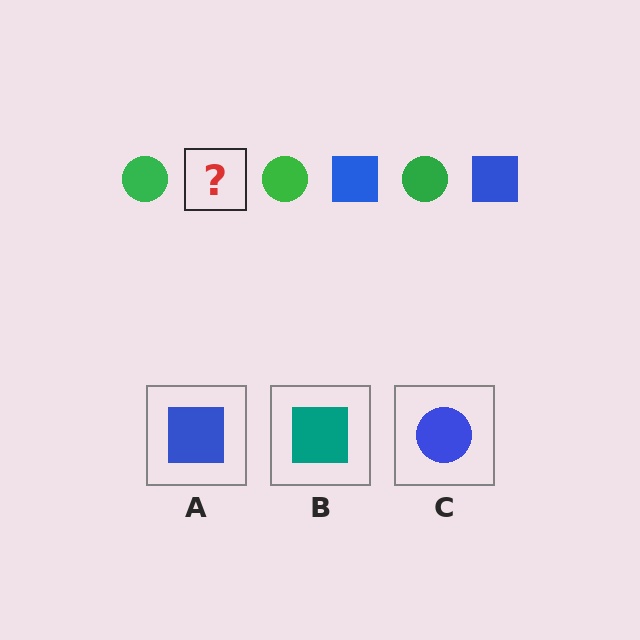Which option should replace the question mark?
Option A.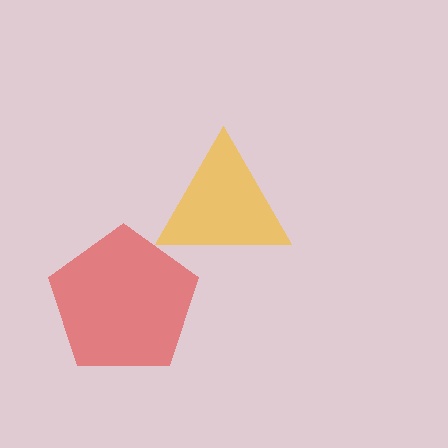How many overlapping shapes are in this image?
There are 2 overlapping shapes in the image.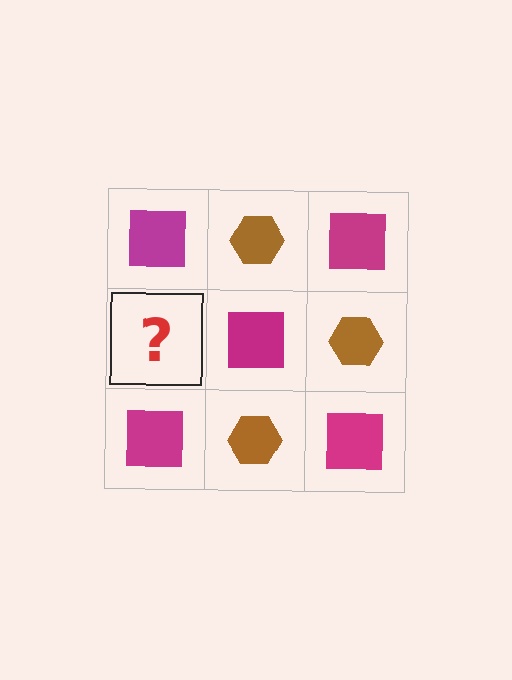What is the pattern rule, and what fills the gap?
The rule is that it alternates magenta square and brown hexagon in a checkerboard pattern. The gap should be filled with a brown hexagon.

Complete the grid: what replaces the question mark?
The question mark should be replaced with a brown hexagon.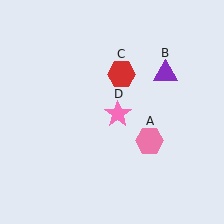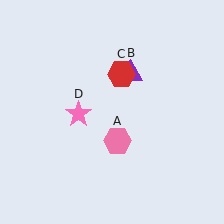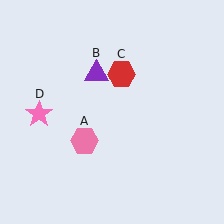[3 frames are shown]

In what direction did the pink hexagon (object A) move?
The pink hexagon (object A) moved left.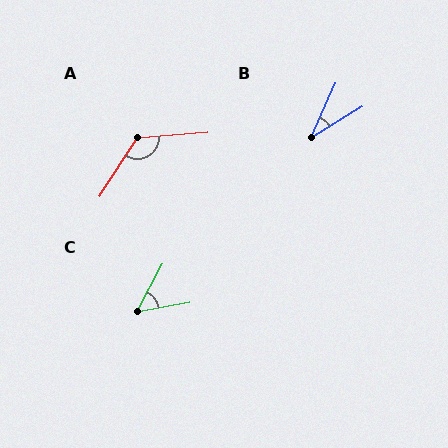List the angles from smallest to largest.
B (34°), C (52°), A (127°).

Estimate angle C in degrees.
Approximately 52 degrees.